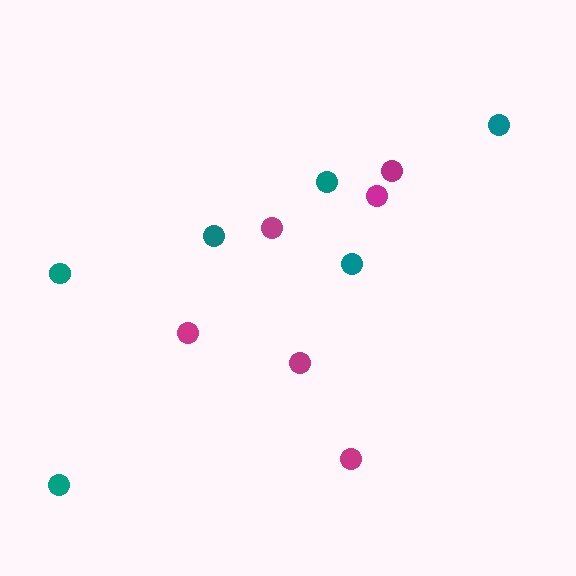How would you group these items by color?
There are 2 groups: one group of teal circles (6) and one group of magenta circles (6).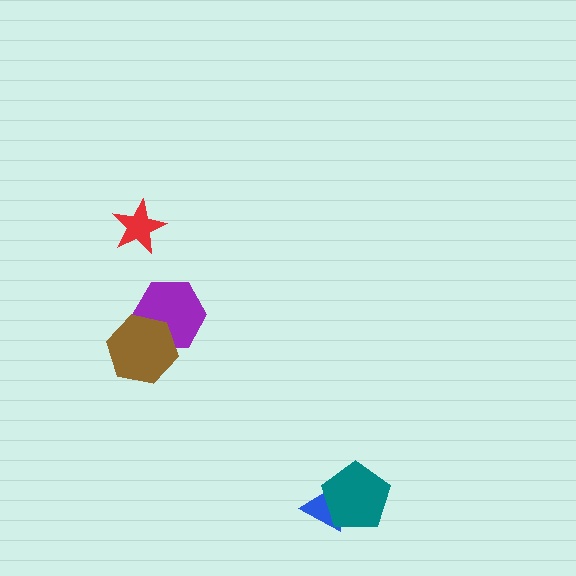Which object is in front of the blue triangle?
The teal pentagon is in front of the blue triangle.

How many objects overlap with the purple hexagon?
1 object overlaps with the purple hexagon.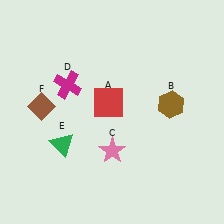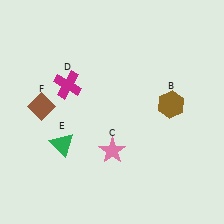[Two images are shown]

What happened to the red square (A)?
The red square (A) was removed in Image 2. It was in the top-left area of Image 1.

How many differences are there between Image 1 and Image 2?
There is 1 difference between the two images.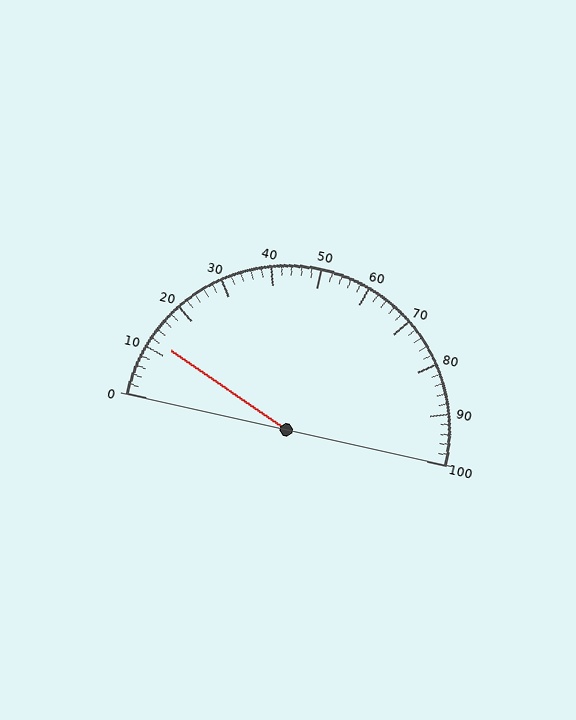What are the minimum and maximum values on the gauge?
The gauge ranges from 0 to 100.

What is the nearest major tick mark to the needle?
The nearest major tick mark is 10.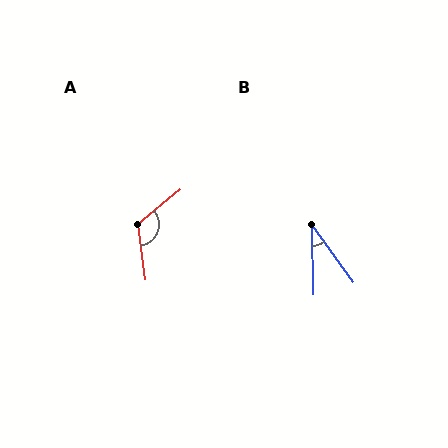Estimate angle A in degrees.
Approximately 122 degrees.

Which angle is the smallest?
B, at approximately 35 degrees.